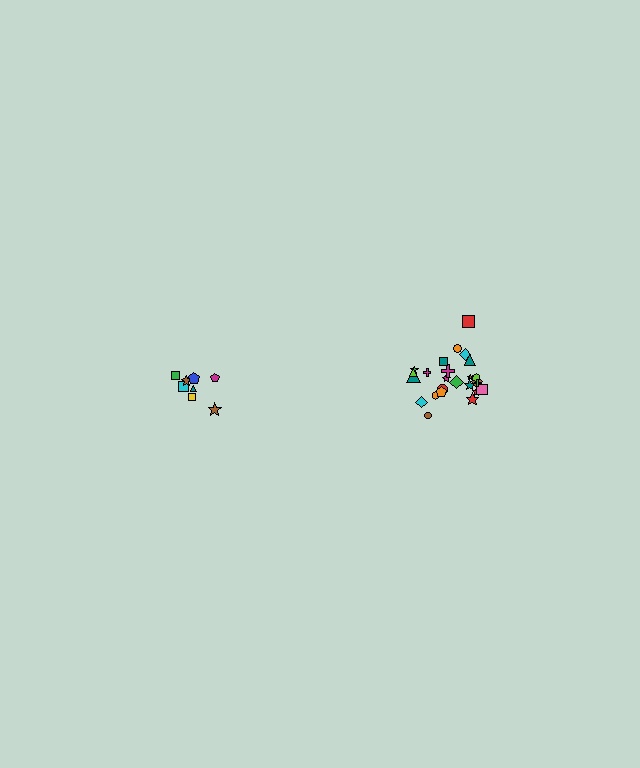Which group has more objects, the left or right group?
The right group.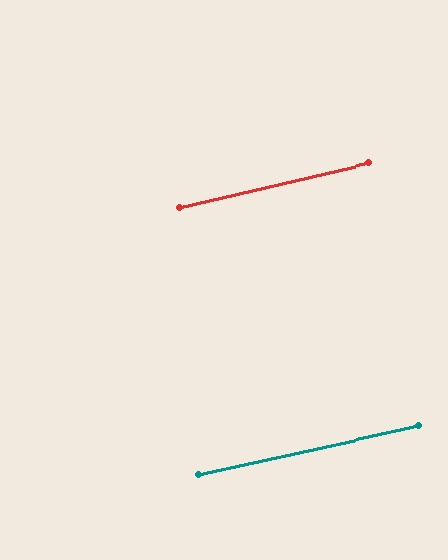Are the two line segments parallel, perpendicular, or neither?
Parallel — their directions differ by only 0.8°.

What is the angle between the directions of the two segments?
Approximately 1 degree.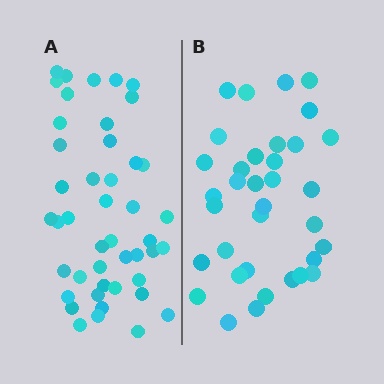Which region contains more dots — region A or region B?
Region A (the left region) has more dots.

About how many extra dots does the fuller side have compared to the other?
Region A has roughly 10 or so more dots than region B.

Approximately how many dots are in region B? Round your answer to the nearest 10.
About 40 dots. (The exact count is 35, which rounds to 40.)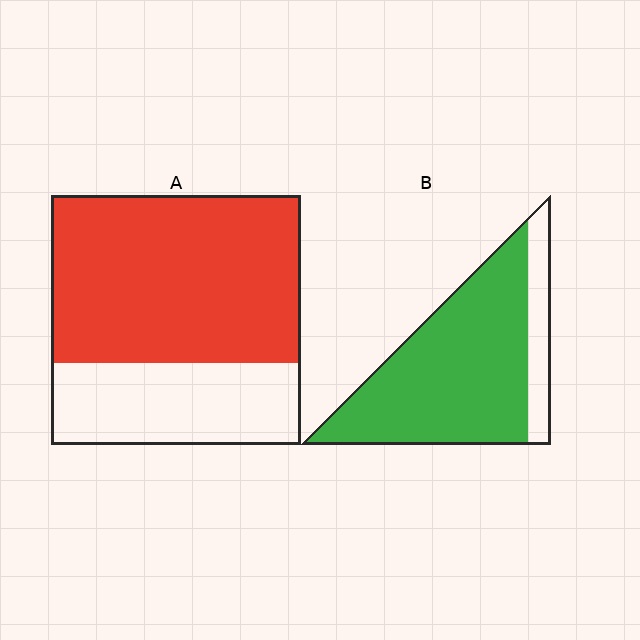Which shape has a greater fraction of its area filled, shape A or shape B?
Shape B.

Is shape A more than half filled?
Yes.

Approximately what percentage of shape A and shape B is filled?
A is approximately 65% and B is approximately 80%.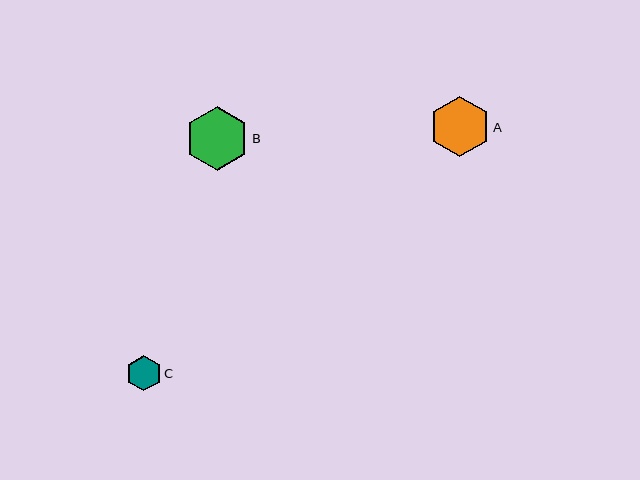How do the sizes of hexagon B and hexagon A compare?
Hexagon B and hexagon A are approximately the same size.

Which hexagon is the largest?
Hexagon B is the largest with a size of approximately 64 pixels.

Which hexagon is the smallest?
Hexagon C is the smallest with a size of approximately 35 pixels.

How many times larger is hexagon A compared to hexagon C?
Hexagon A is approximately 1.7 times the size of hexagon C.